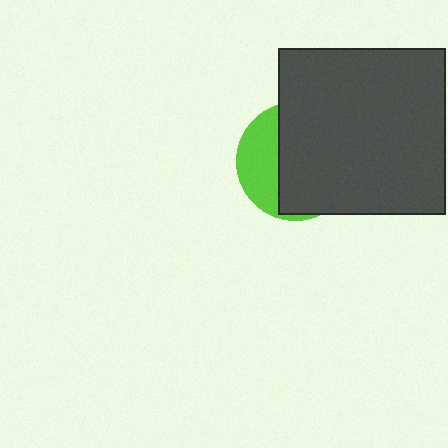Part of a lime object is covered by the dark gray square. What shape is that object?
It is a circle.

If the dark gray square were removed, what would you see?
You would see the complete lime circle.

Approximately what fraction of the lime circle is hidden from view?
Roughly 68% of the lime circle is hidden behind the dark gray square.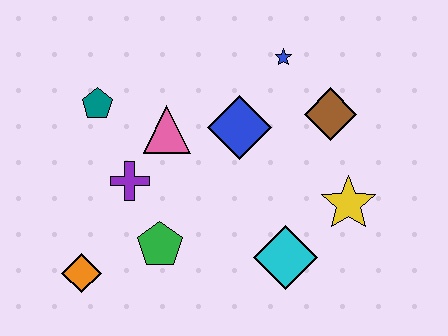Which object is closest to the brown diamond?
The blue star is closest to the brown diamond.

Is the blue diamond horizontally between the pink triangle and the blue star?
Yes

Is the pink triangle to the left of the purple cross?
No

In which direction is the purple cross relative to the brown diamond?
The purple cross is to the left of the brown diamond.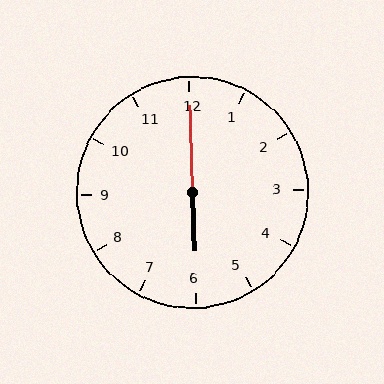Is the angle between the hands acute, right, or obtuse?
It is obtuse.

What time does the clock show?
6:00.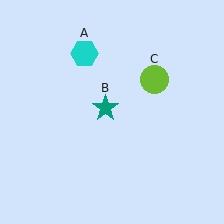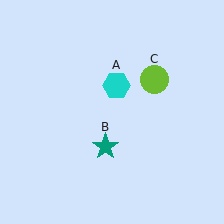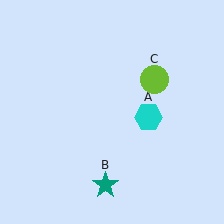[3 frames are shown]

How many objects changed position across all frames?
2 objects changed position: cyan hexagon (object A), teal star (object B).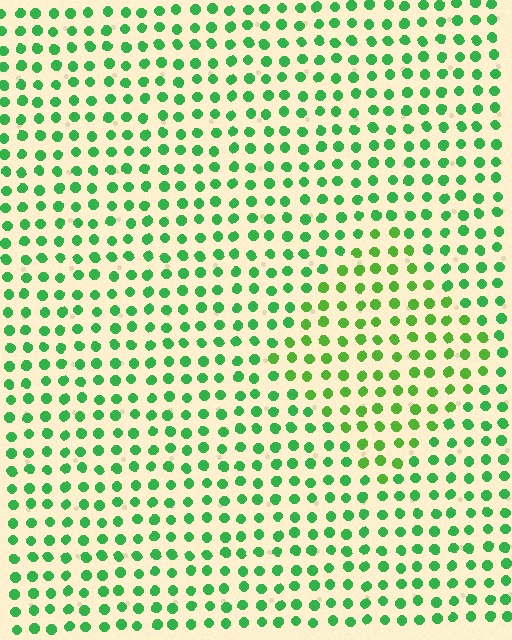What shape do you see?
I see a diamond.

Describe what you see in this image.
The image is filled with small green elements in a uniform arrangement. A diamond-shaped region is visible where the elements are tinted to a slightly different hue, forming a subtle color boundary.